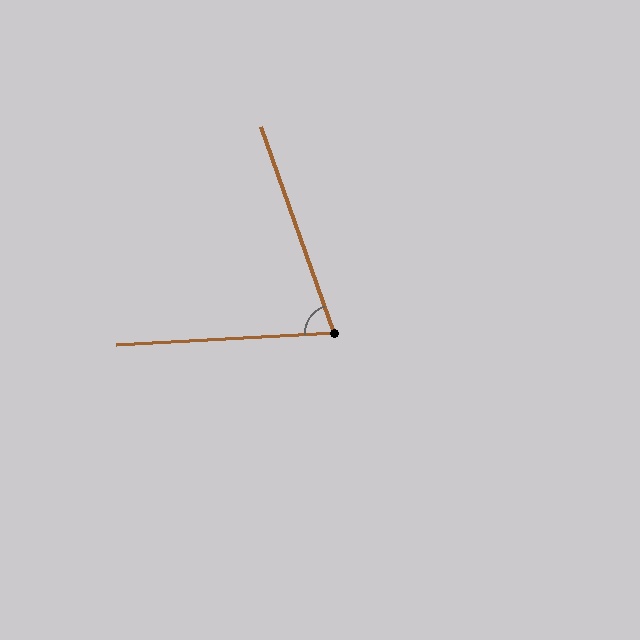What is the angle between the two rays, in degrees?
Approximately 74 degrees.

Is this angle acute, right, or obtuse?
It is acute.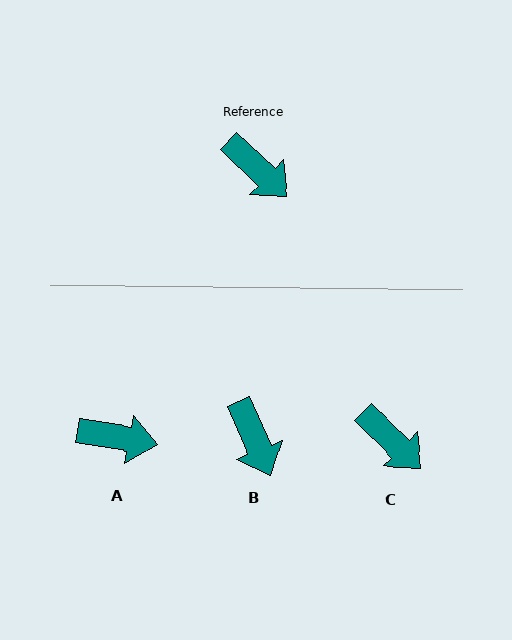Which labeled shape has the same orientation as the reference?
C.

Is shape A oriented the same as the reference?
No, it is off by about 34 degrees.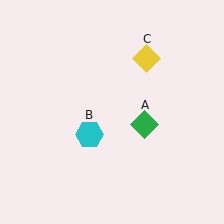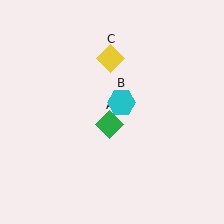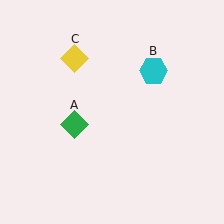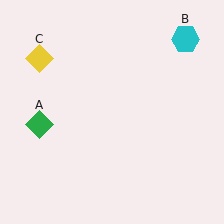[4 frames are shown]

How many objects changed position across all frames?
3 objects changed position: green diamond (object A), cyan hexagon (object B), yellow diamond (object C).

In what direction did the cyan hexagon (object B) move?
The cyan hexagon (object B) moved up and to the right.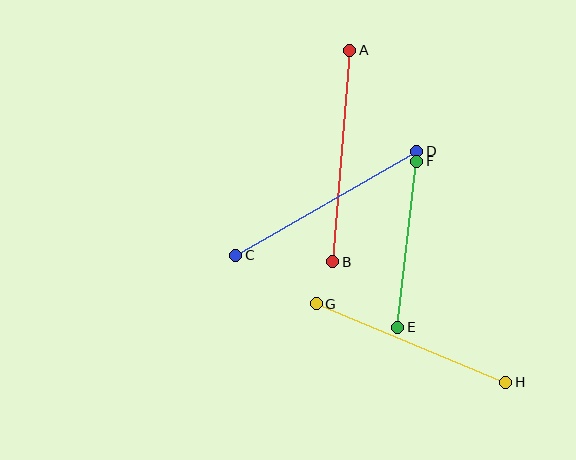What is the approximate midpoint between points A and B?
The midpoint is at approximately (341, 156) pixels.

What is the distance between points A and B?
The distance is approximately 212 pixels.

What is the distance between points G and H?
The distance is approximately 205 pixels.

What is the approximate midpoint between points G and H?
The midpoint is at approximately (411, 343) pixels.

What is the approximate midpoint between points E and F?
The midpoint is at approximately (407, 244) pixels.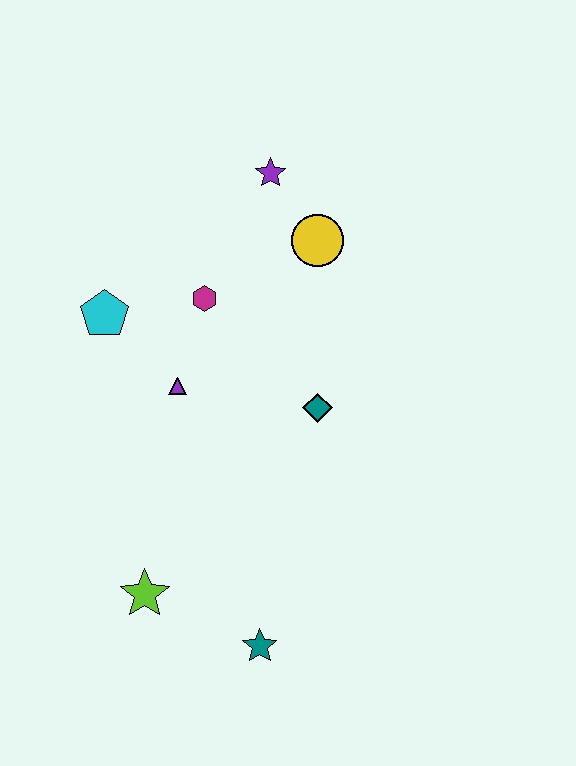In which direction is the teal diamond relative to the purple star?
The teal diamond is below the purple star.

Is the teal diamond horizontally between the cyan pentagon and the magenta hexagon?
No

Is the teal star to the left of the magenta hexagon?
No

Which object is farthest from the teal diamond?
The lime star is farthest from the teal diamond.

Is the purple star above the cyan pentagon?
Yes